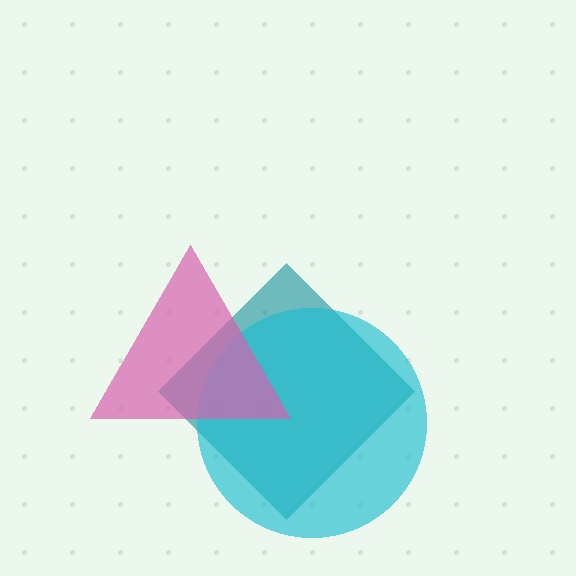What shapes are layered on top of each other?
The layered shapes are: a teal diamond, a cyan circle, a pink triangle.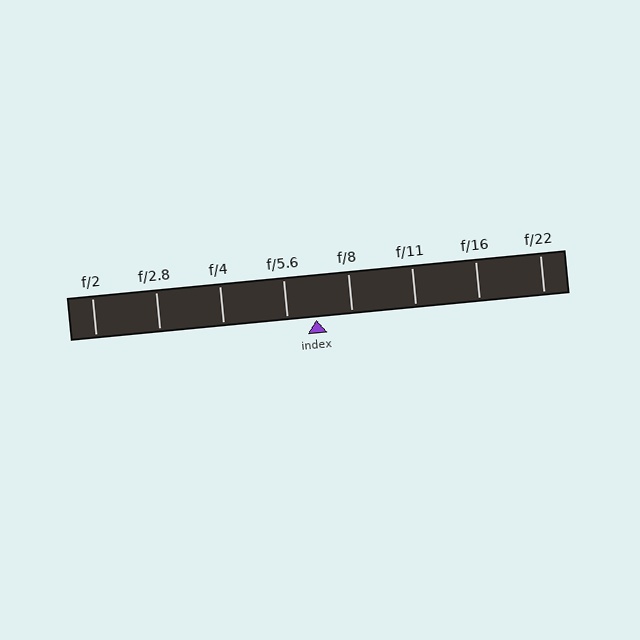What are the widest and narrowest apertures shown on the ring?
The widest aperture shown is f/2 and the narrowest is f/22.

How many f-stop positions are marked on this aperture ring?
There are 8 f-stop positions marked.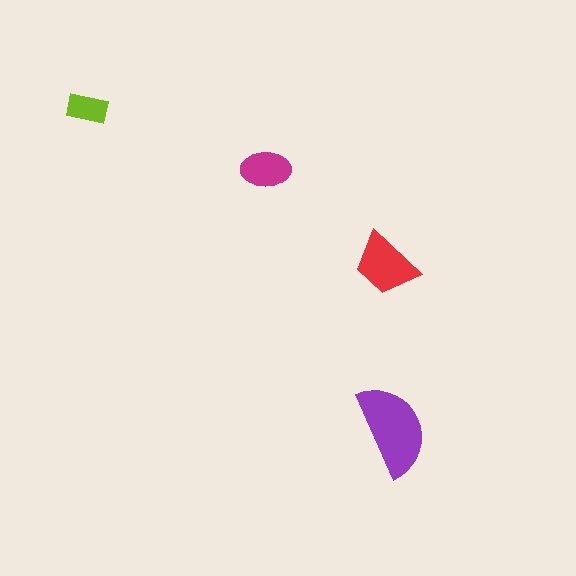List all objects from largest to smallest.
The purple semicircle, the red trapezoid, the magenta ellipse, the lime rectangle.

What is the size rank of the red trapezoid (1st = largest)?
2nd.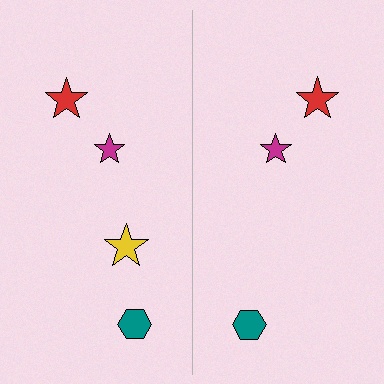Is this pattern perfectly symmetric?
No, the pattern is not perfectly symmetric. A yellow star is missing from the right side.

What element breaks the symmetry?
A yellow star is missing from the right side.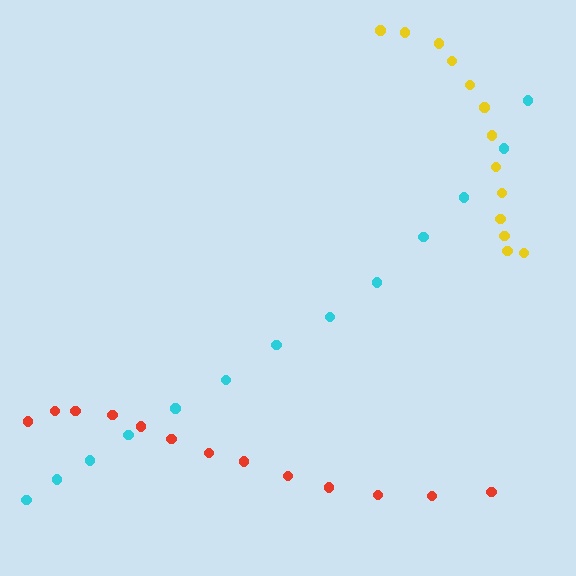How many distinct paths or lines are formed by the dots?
There are 3 distinct paths.